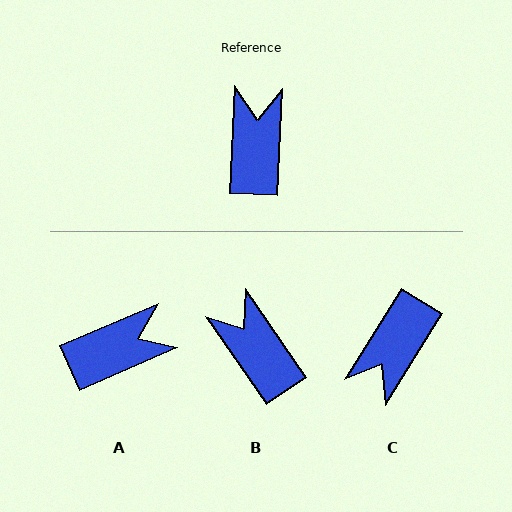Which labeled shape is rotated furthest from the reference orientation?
C, about 151 degrees away.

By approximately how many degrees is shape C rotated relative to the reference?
Approximately 151 degrees counter-clockwise.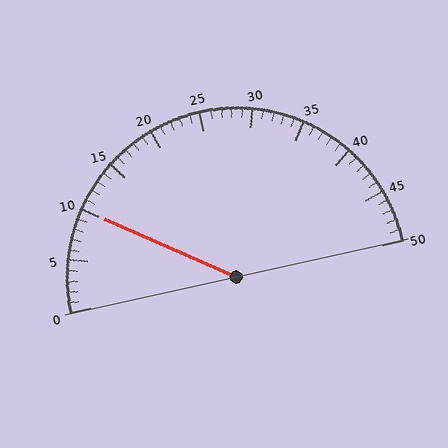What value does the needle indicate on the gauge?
The needle indicates approximately 10.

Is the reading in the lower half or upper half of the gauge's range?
The reading is in the lower half of the range (0 to 50).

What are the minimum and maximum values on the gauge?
The gauge ranges from 0 to 50.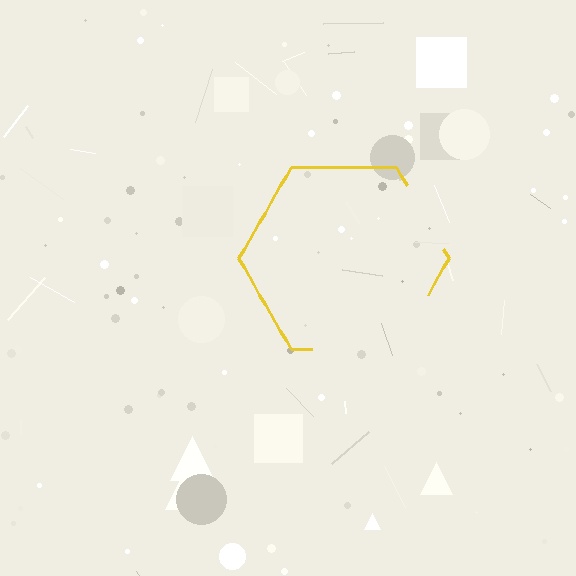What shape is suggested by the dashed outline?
The dashed outline suggests a hexagon.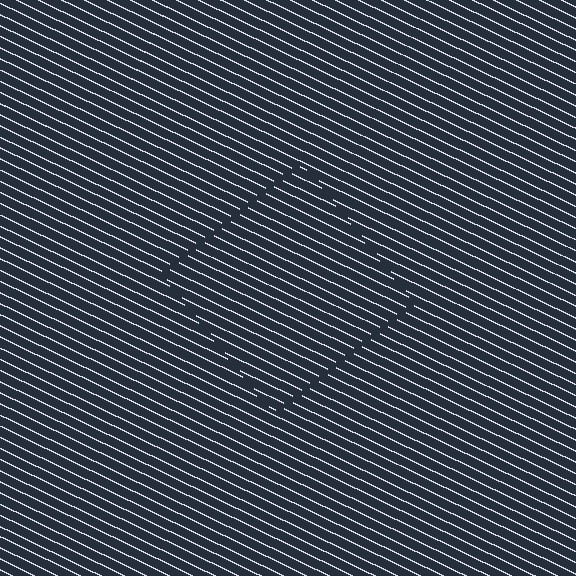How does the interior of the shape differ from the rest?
The interior of the shape contains the same grating, shifted by half a period — the contour is defined by the phase discontinuity where line-ends from the inner and outer gratings abut.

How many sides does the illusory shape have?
4 sides — the line-ends trace a square.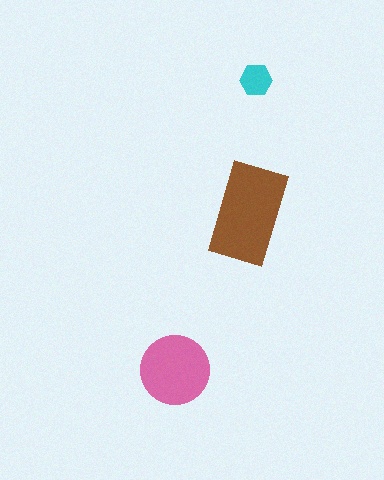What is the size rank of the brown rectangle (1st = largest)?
1st.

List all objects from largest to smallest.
The brown rectangle, the pink circle, the cyan hexagon.